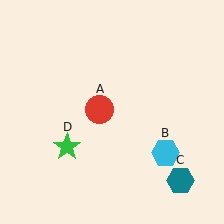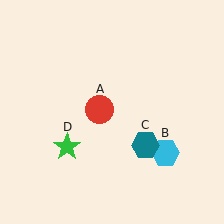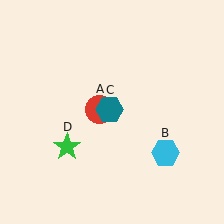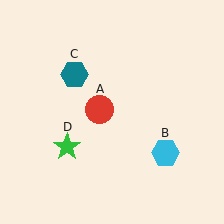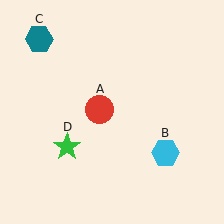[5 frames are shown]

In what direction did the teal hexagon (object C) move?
The teal hexagon (object C) moved up and to the left.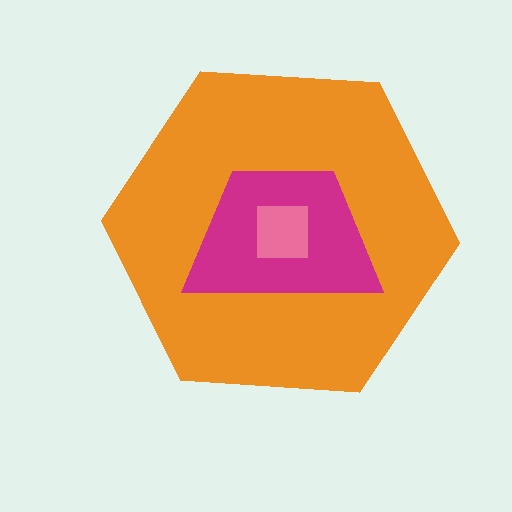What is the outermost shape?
The orange hexagon.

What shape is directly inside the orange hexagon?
The magenta trapezoid.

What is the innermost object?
The pink square.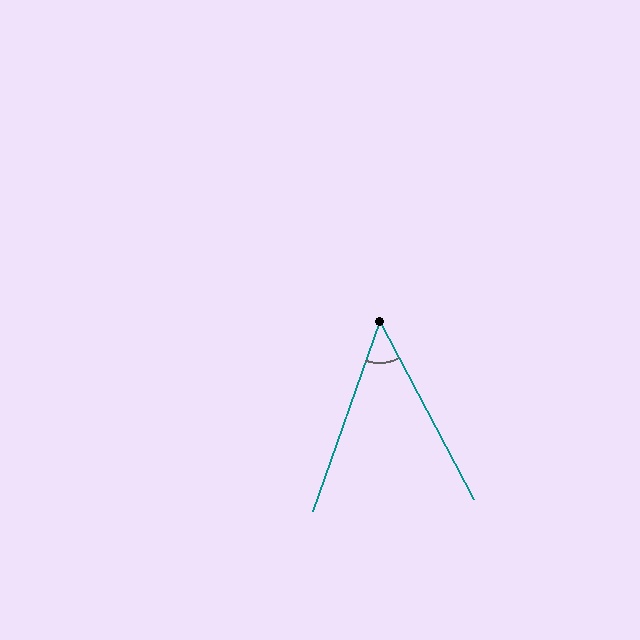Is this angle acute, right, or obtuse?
It is acute.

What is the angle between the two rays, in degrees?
Approximately 47 degrees.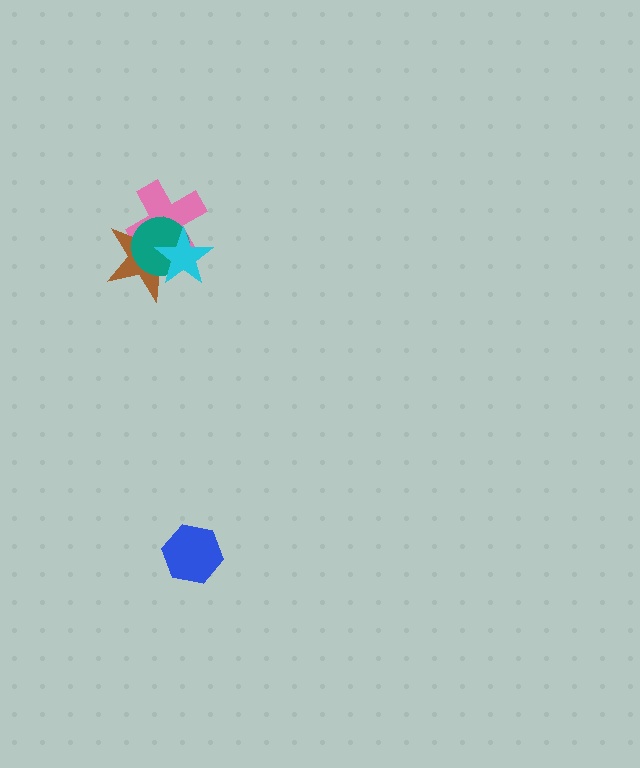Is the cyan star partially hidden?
No, no other shape covers it.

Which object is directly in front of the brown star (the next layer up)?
The teal circle is directly in front of the brown star.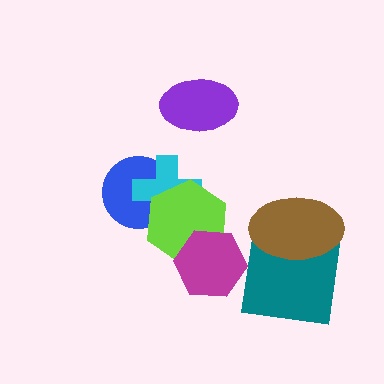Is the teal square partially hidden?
Yes, it is partially covered by another shape.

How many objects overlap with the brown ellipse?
1 object overlaps with the brown ellipse.